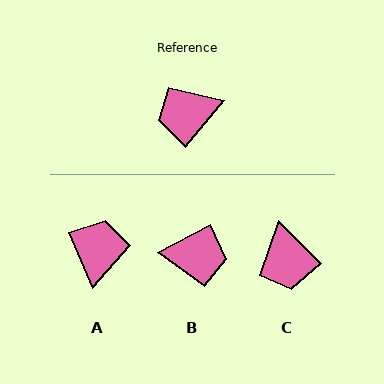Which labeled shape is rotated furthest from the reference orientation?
B, about 158 degrees away.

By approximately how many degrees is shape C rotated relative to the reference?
Approximately 85 degrees counter-clockwise.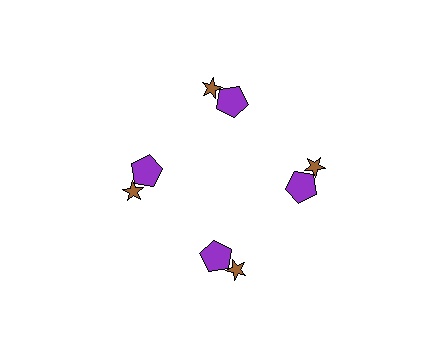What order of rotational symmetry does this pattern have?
This pattern has 4-fold rotational symmetry.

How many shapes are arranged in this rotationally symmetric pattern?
There are 8 shapes, arranged in 4 groups of 2.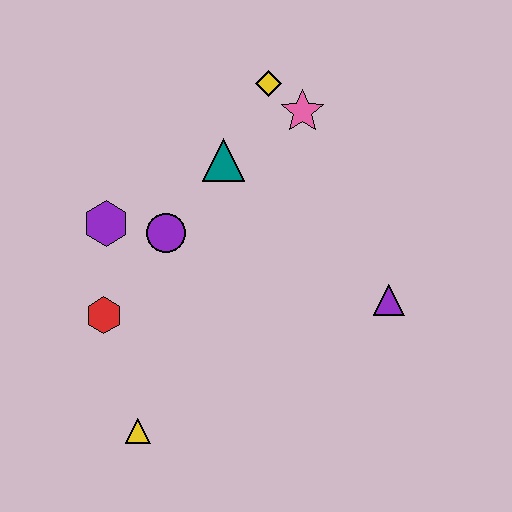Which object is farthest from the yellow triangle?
The yellow diamond is farthest from the yellow triangle.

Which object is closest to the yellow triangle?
The red hexagon is closest to the yellow triangle.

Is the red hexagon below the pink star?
Yes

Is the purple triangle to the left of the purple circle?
No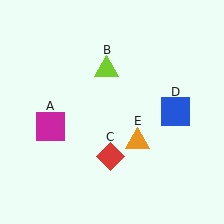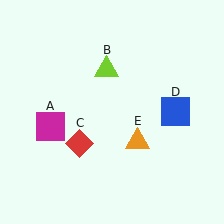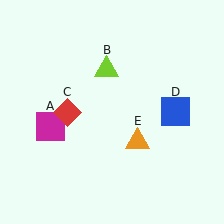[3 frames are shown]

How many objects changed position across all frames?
1 object changed position: red diamond (object C).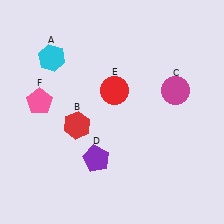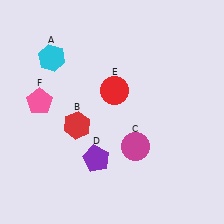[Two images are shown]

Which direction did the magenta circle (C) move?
The magenta circle (C) moved down.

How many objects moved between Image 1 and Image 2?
1 object moved between the two images.